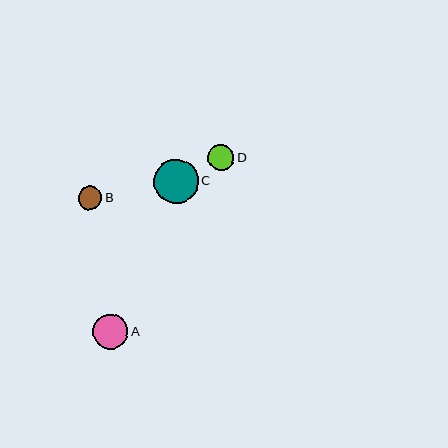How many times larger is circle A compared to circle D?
Circle A is approximately 1.3 times the size of circle D.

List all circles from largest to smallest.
From largest to smallest: C, A, D, B.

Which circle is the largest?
Circle C is the largest with a size of approximately 44 pixels.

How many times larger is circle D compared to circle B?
Circle D is approximately 1.1 times the size of circle B.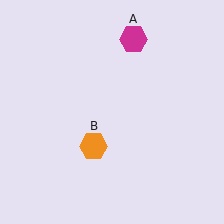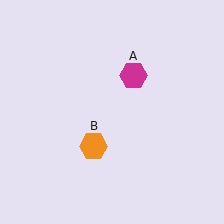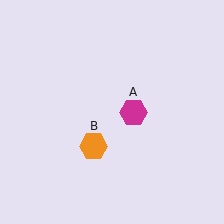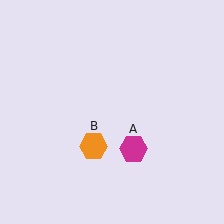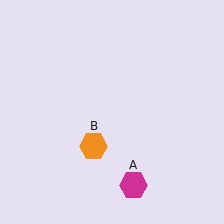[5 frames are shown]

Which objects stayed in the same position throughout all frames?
Orange hexagon (object B) remained stationary.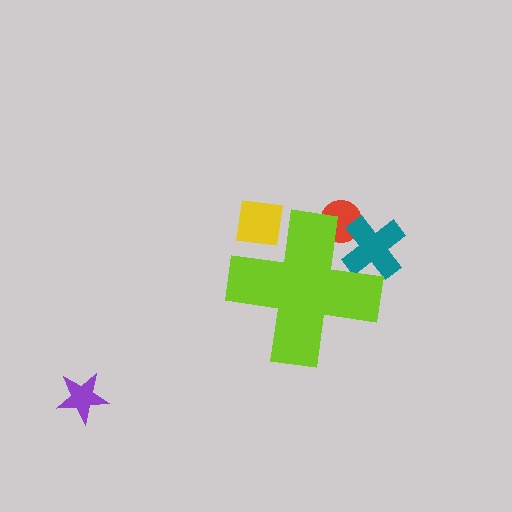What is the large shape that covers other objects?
A lime cross.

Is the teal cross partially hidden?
Yes, the teal cross is partially hidden behind the lime cross.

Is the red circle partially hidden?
Yes, the red circle is partially hidden behind the lime cross.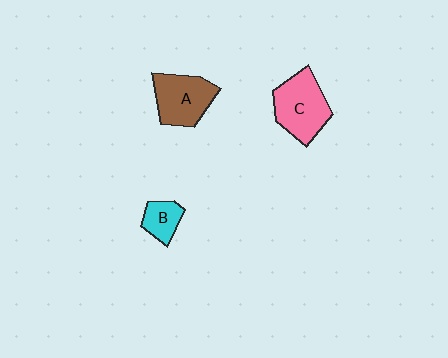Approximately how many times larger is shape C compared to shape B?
Approximately 2.2 times.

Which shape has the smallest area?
Shape B (cyan).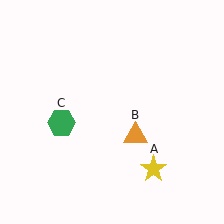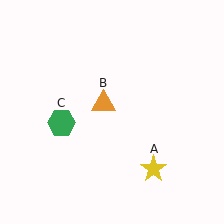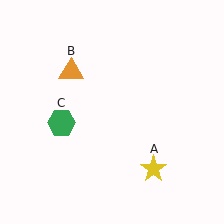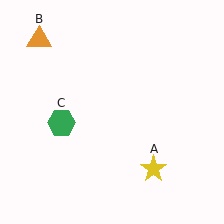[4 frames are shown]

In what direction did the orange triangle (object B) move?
The orange triangle (object B) moved up and to the left.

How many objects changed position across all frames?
1 object changed position: orange triangle (object B).